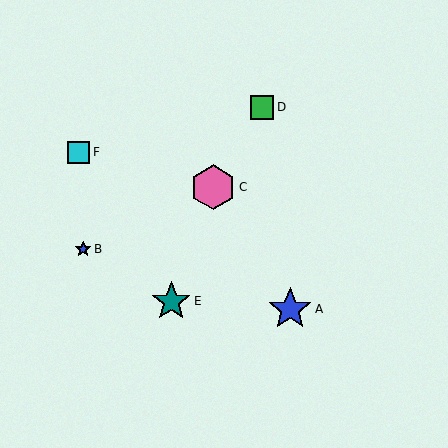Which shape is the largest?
The pink hexagon (labeled C) is the largest.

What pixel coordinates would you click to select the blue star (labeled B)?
Click at (83, 249) to select the blue star B.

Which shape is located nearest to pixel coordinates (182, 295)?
The teal star (labeled E) at (171, 301) is nearest to that location.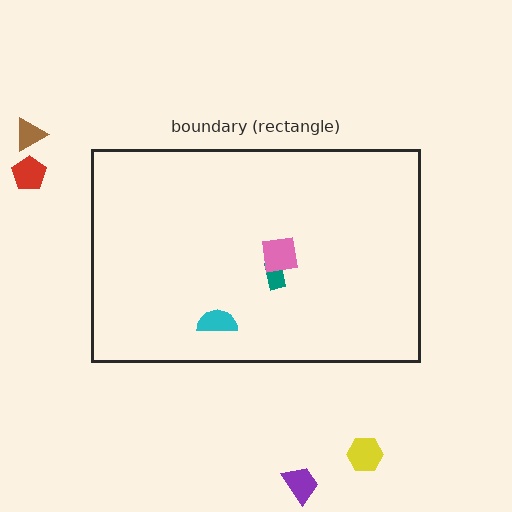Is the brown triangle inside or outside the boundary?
Outside.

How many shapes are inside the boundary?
3 inside, 4 outside.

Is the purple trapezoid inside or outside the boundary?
Outside.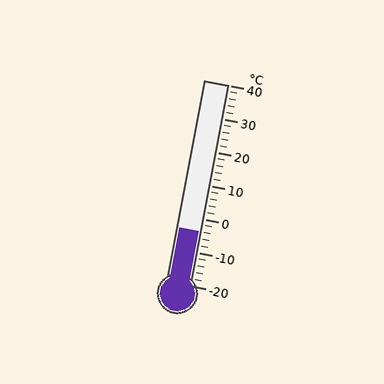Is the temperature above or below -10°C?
The temperature is above -10°C.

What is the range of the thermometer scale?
The thermometer scale ranges from -20°C to 40°C.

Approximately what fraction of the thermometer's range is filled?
The thermometer is filled to approximately 25% of its range.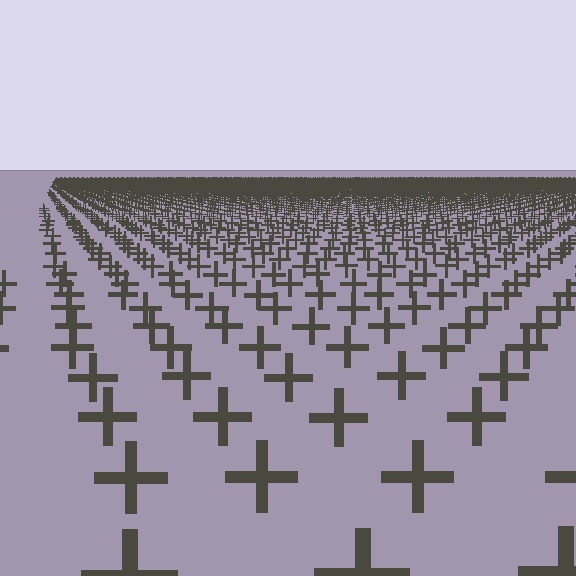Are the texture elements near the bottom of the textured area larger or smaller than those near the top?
Larger. Near the bottom, elements are closer to the viewer and appear at a bigger on-screen size.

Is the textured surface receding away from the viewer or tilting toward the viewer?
The surface is receding away from the viewer. Texture elements get smaller and denser toward the top.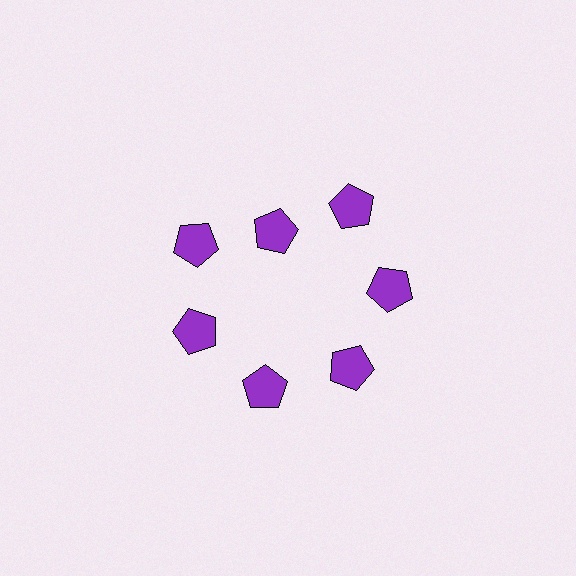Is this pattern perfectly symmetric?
No. The 7 purple pentagons are arranged in a ring, but one element near the 12 o'clock position is pulled inward toward the center, breaking the 7-fold rotational symmetry.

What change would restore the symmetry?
The symmetry would be restored by moving it outward, back onto the ring so that all 7 pentagons sit at equal angles and equal distance from the center.